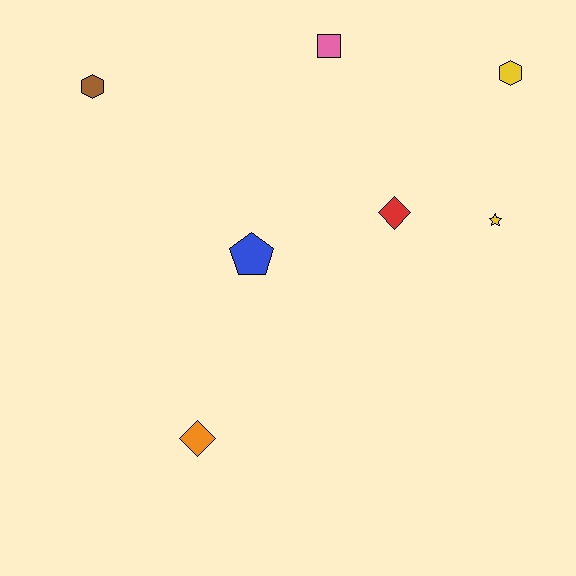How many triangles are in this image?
There are no triangles.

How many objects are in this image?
There are 7 objects.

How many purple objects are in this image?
There are no purple objects.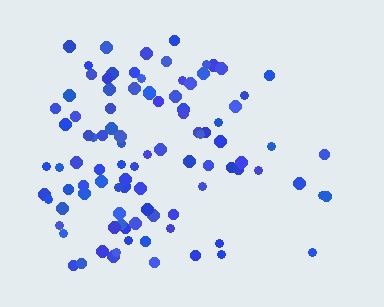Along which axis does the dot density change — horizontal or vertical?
Horizontal.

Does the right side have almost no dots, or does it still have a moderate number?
Still a moderate number, just noticeably fewer than the left.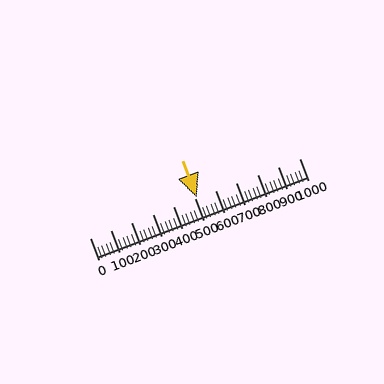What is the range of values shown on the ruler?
The ruler shows values from 0 to 1000.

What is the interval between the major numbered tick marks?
The major tick marks are spaced 100 units apart.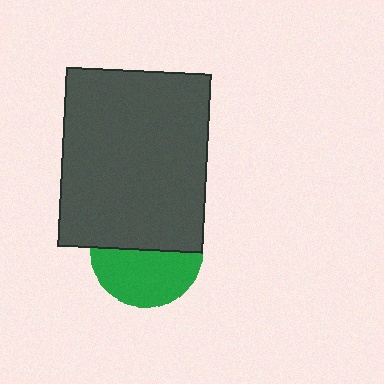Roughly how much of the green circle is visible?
About half of it is visible (roughly 50%).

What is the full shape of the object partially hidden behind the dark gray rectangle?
The partially hidden object is a green circle.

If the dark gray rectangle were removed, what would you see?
You would see the complete green circle.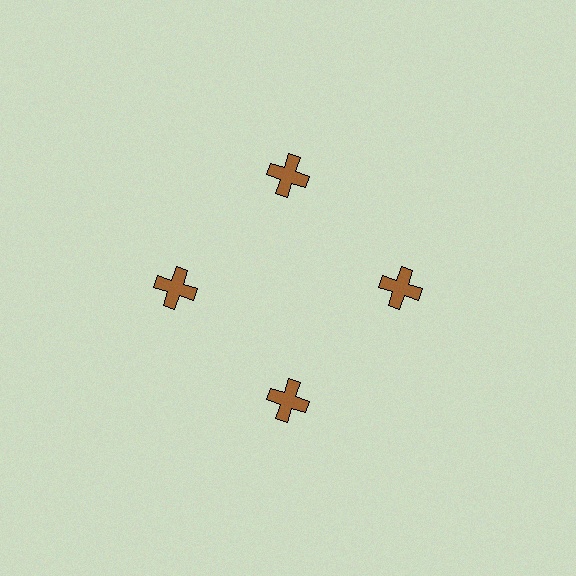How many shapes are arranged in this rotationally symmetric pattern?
There are 4 shapes, arranged in 4 groups of 1.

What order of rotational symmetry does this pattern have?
This pattern has 4-fold rotational symmetry.